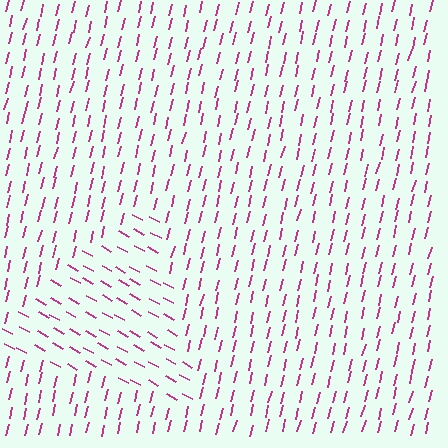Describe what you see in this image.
The image is filled with small magenta line segments. A triangle region in the image has lines oriented differently from the surrounding lines, creating a visible texture boundary.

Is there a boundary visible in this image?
Yes, there is a texture boundary formed by a change in line orientation.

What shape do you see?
I see a triangle.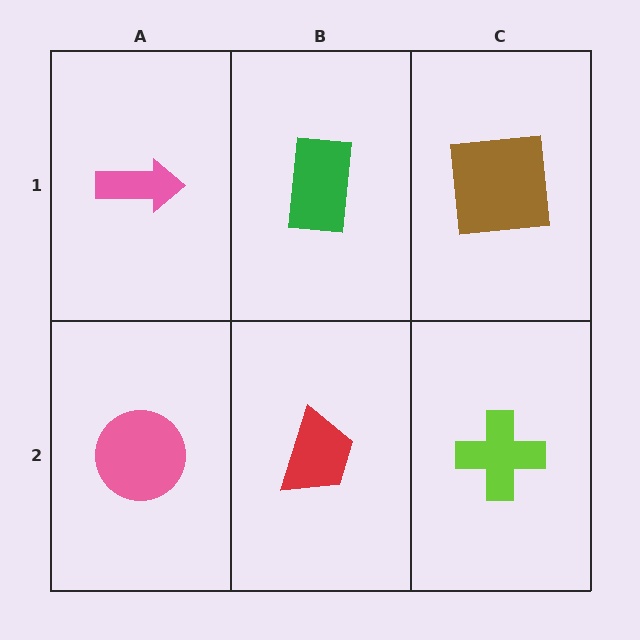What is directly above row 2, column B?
A green rectangle.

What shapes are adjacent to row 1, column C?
A lime cross (row 2, column C), a green rectangle (row 1, column B).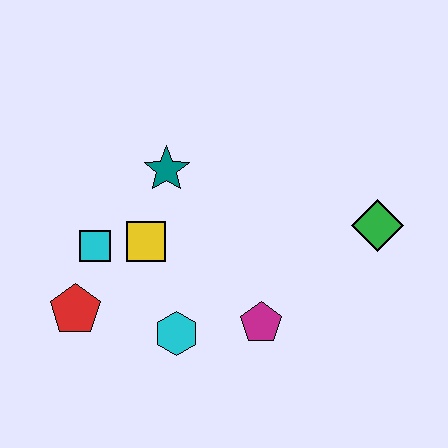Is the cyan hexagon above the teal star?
No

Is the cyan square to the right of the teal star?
No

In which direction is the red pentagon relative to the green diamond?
The red pentagon is to the left of the green diamond.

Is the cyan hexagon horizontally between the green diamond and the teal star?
Yes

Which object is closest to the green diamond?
The magenta pentagon is closest to the green diamond.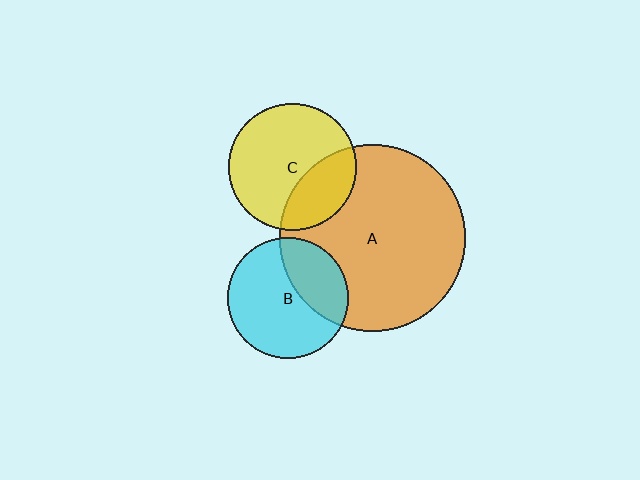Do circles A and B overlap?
Yes.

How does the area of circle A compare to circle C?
Approximately 2.2 times.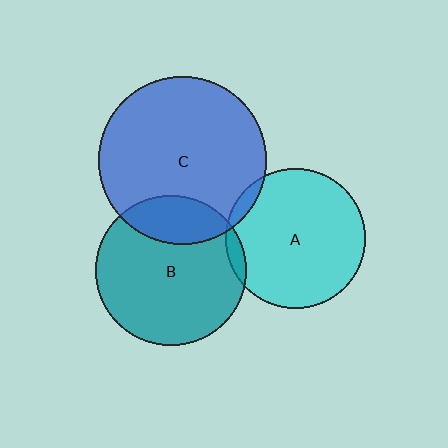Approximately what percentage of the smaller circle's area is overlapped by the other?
Approximately 5%.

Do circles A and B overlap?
Yes.